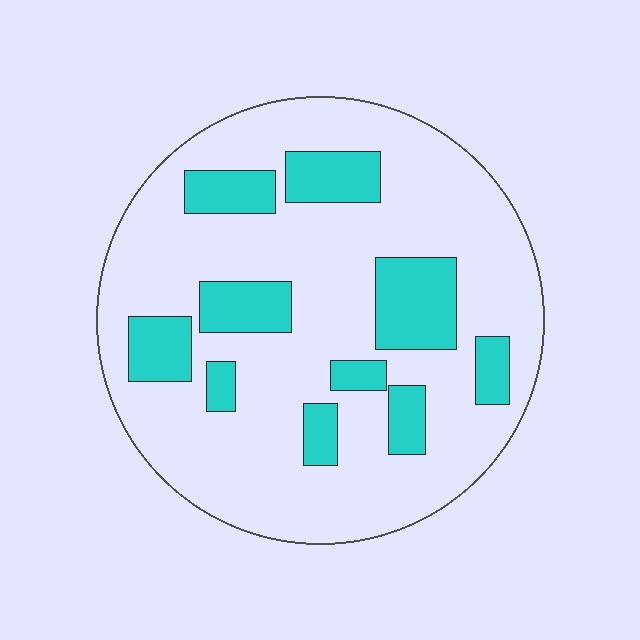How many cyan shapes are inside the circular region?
10.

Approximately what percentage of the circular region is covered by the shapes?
Approximately 25%.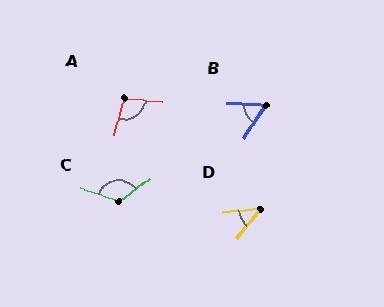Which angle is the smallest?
D, at approximately 46 degrees.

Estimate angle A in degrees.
Approximately 101 degrees.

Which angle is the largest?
C, at approximately 125 degrees.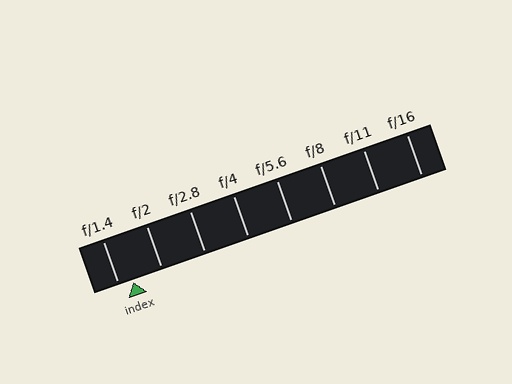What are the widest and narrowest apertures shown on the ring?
The widest aperture shown is f/1.4 and the narrowest is f/16.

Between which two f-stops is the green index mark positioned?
The index mark is between f/1.4 and f/2.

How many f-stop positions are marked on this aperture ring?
There are 8 f-stop positions marked.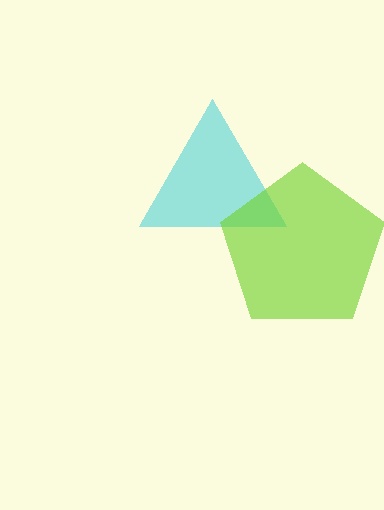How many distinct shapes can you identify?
There are 2 distinct shapes: a cyan triangle, a lime pentagon.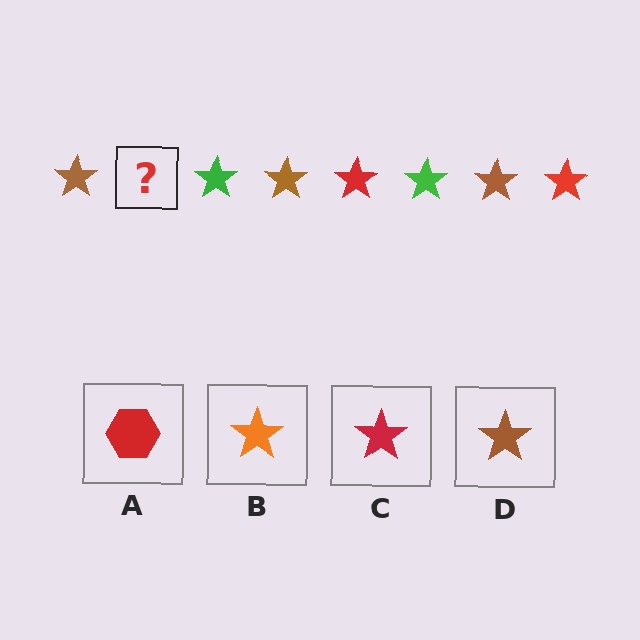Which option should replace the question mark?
Option C.